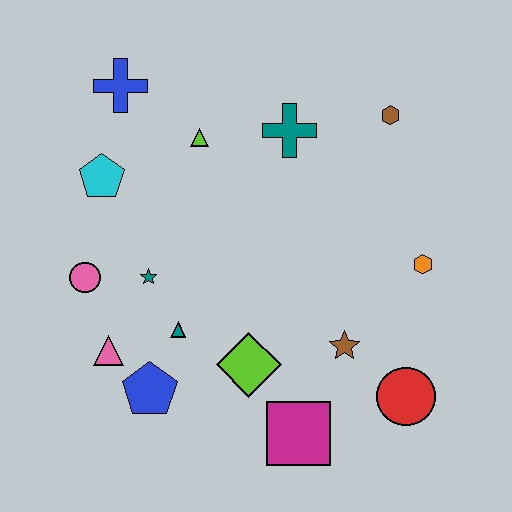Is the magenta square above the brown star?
No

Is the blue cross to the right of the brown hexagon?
No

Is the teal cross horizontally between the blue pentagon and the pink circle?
No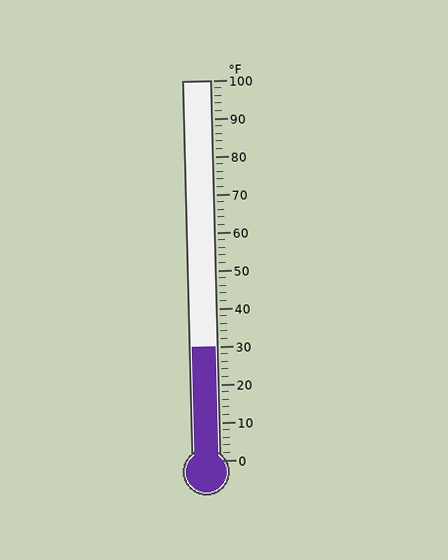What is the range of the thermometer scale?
The thermometer scale ranges from 0°F to 100°F.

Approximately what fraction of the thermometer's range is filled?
The thermometer is filled to approximately 30% of its range.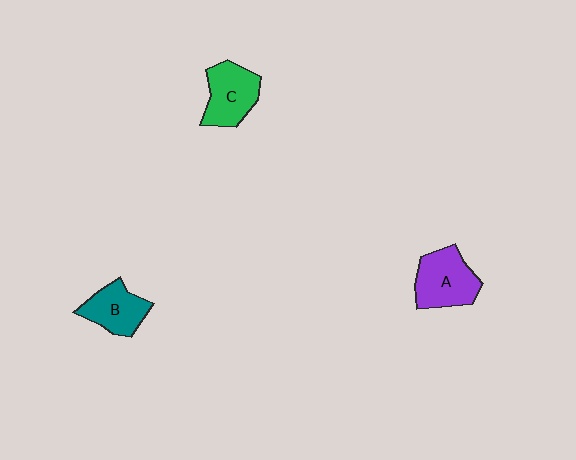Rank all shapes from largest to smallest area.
From largest to smallest: A (purple), C (green), B (teal).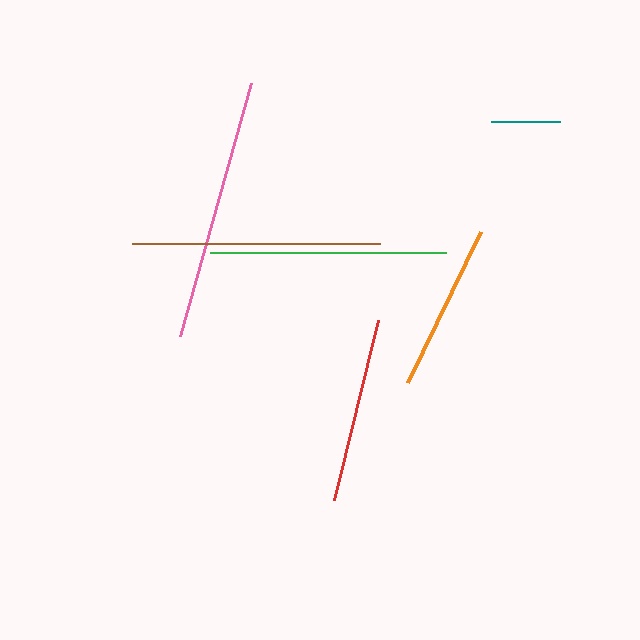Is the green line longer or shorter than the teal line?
The green line is longer than the teal line.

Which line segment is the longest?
The pink line is the longest at approximately 262 pixels.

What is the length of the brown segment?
The brown segment is approximately 248 pixels long.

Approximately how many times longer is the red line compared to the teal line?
The red line is approximately 2.7 times the length of the teal line.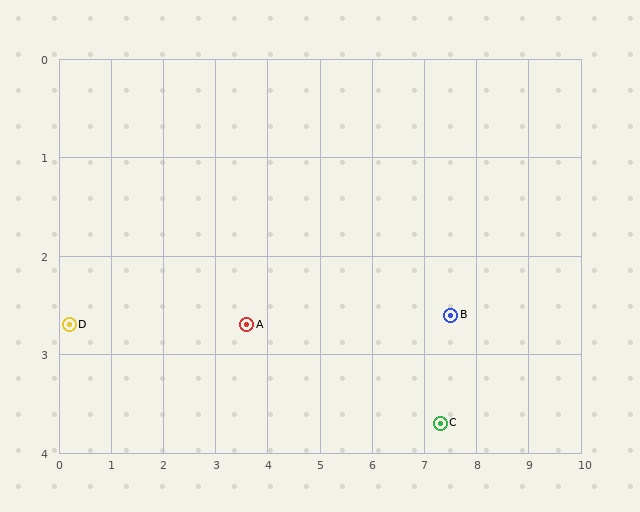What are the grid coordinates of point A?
Point A is at approximately (3.6, 2.7).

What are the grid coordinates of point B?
Point B is at approximately (7.5, 2.6).